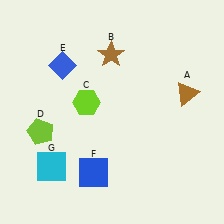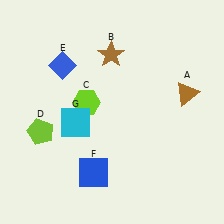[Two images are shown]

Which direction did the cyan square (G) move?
The cyan square (G) moved up.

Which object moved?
The cyan square (G) moved up.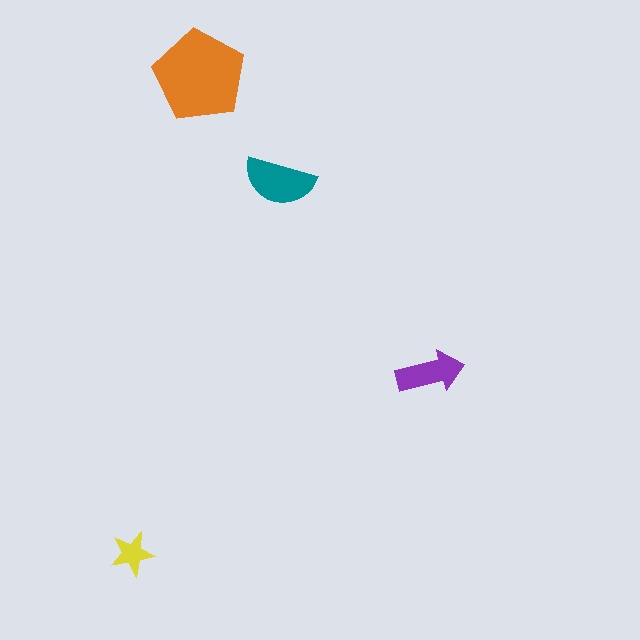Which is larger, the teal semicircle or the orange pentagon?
The orange pentagon.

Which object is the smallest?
The yellow star.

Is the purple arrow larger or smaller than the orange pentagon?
Smaller.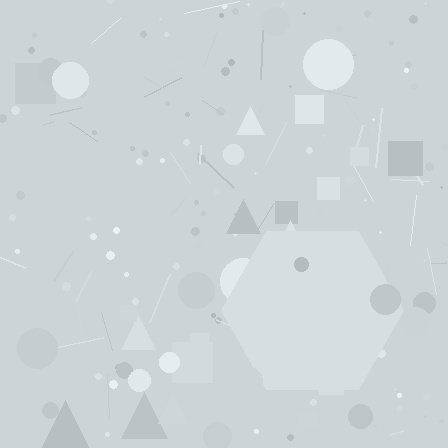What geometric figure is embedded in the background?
A hexagon is embedded in the background.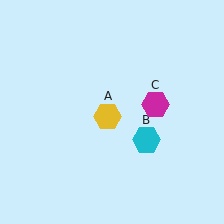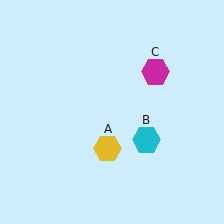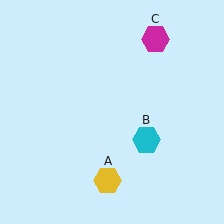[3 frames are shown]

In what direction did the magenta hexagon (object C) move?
The magenta hexagon (object C) moved up.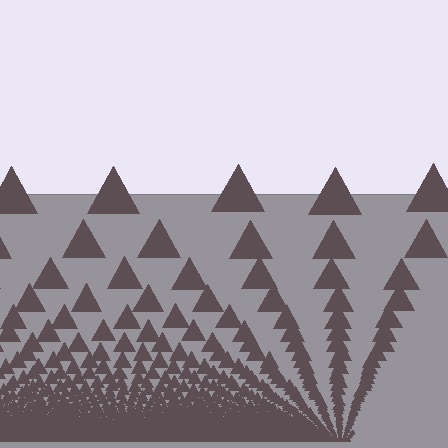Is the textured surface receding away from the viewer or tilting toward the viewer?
The surface appears to tilt toward the viewer. Texture elements get larger and sparser toward the top.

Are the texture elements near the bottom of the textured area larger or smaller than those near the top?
Smaller. The gradient is inverted — elements near the bottom are smaller and denser.